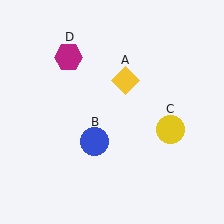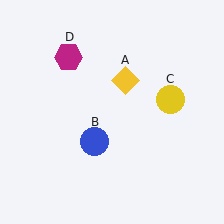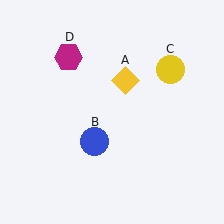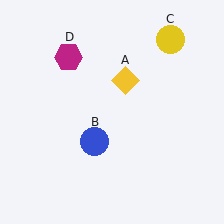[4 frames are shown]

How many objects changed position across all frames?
1 object changed position: yellow circle (object C).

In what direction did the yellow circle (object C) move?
The yellow circle (object C) moved up.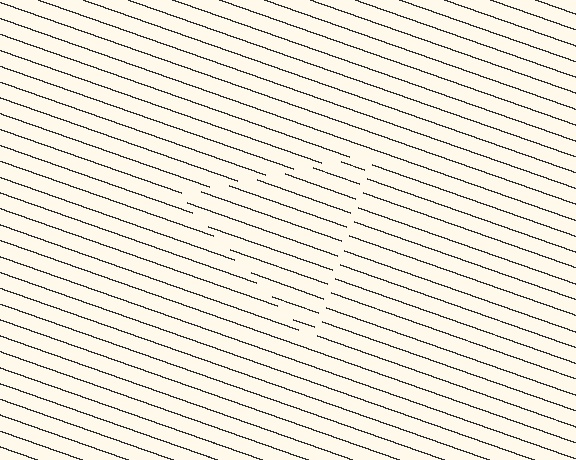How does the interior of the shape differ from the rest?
The interior of the shape contains the same grating, shifted by half a period — the contour is defined by the phase discontinuity where line-ends from the inner and outer gratings abut.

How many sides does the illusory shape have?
3 sides — the line-ends trace a triangle.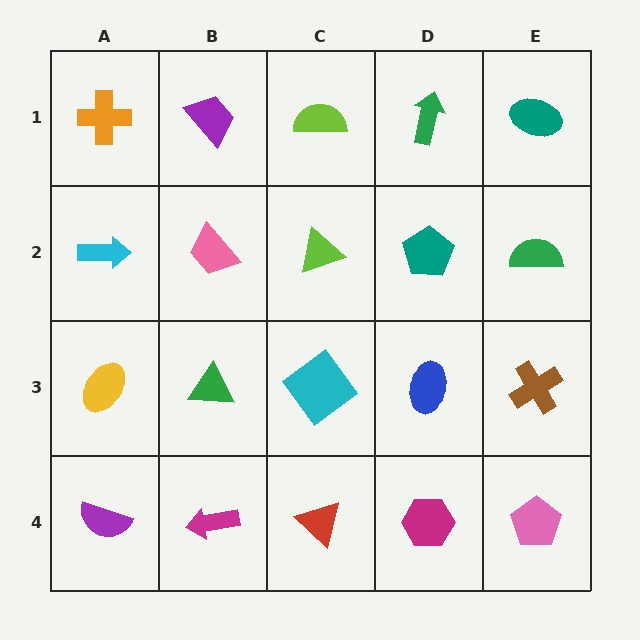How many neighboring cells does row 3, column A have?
3.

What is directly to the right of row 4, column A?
A magenta arrow.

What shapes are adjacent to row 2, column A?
An orange cross (row 1, column A), a yellow ellipse (row 3, column A), a pink trapezoid (row 2, column B).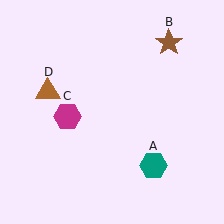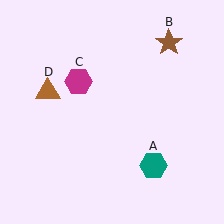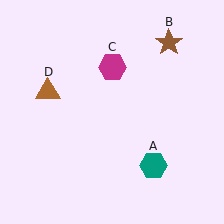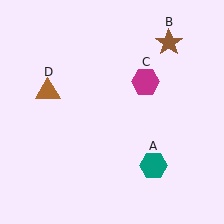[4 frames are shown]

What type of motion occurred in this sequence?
The magenta hexagon (object C) rotated clockwise around the center of the scene.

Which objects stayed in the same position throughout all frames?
Teal hexagon (object A) and brown star (object B) and brown triangle (object D) remained stationary.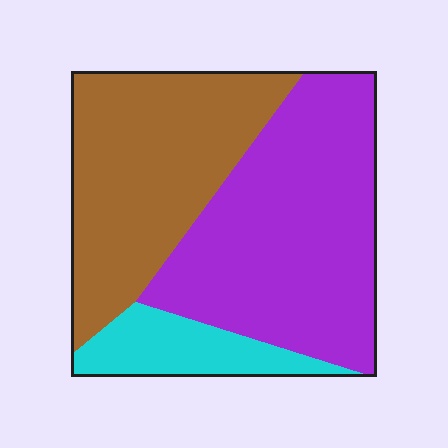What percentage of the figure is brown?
Brown covers 39% of the figure.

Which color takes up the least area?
Cyan, at roughly 15%.